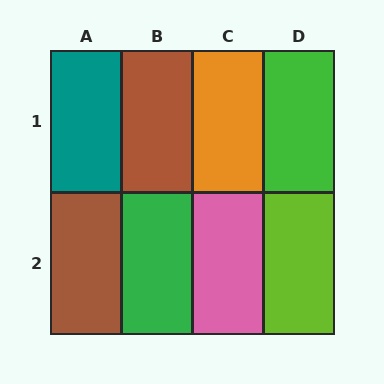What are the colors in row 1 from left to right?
Teal, brown, orange, green.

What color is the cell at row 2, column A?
Brown.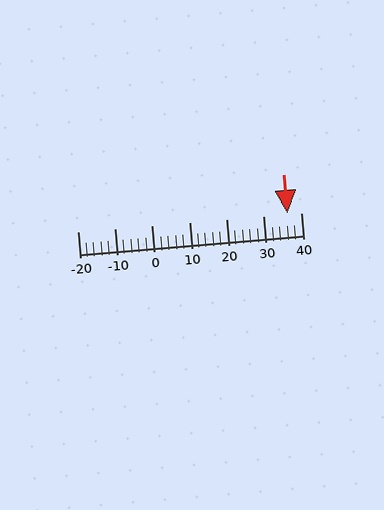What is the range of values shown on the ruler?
The ruler shows values from -20 to 40.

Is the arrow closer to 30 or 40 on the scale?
The arrow is closer to 40.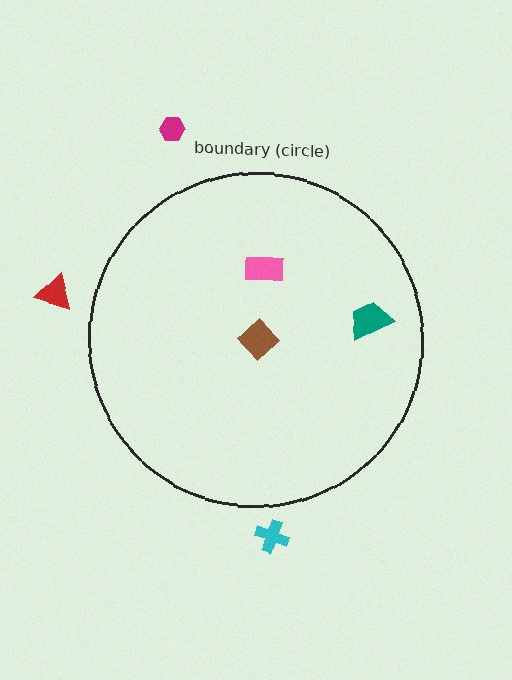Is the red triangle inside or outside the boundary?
Outside.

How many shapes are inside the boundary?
4 inside, 3 outside.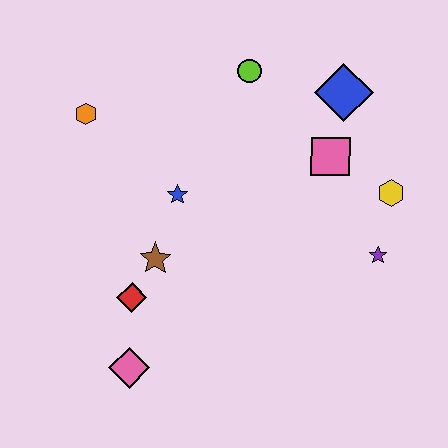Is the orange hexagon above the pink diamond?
Yes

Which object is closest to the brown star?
The red diamond is closest to the brown star.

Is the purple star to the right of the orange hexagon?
Yes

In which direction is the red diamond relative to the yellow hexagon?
The red diamond is to the left of the yellow hexagon.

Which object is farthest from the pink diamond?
The blue diamond is farthest from the pink diamond.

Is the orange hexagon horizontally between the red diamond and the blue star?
No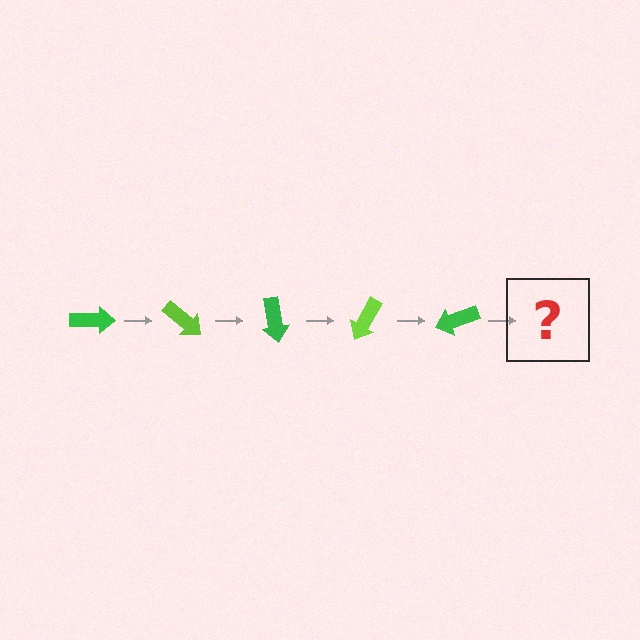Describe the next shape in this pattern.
It should be a lime arrow, rotated 200 degrees from the start.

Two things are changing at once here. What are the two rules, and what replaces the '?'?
The two rules are that it rotates 40 degrees each step and the color cycles through green and lime. The '?' should be a lime arrow, rotated 200 degrees from the start.